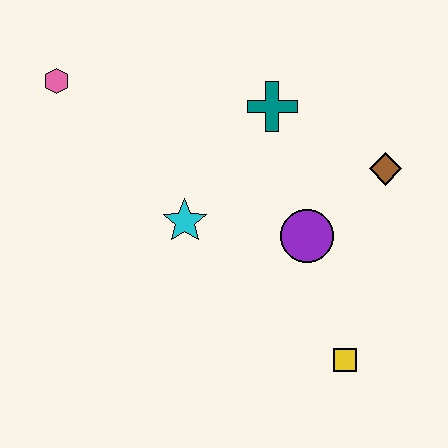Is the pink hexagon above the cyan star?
Yes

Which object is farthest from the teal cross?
The yellow square is farthest from the teal cross.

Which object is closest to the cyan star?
The purple circle is closest to the cyan star.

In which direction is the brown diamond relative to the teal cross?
The brown diamond is to the right of the teal cross.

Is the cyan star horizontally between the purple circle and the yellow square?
No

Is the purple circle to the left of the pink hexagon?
No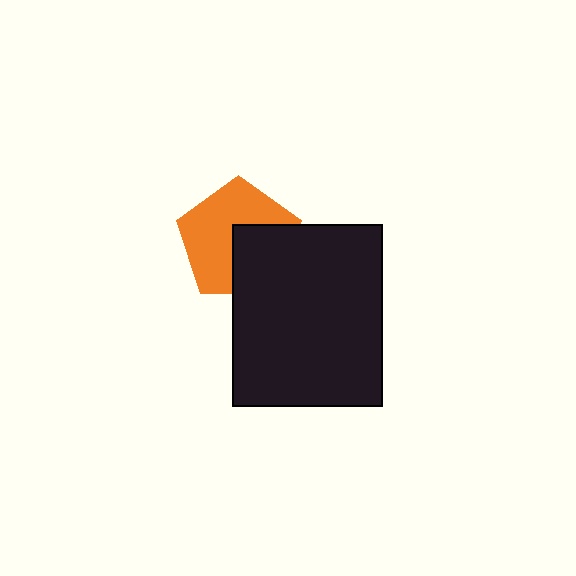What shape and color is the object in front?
The object in front is a black rectangle.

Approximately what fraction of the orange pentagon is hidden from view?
Roughly 39% of the orange pentagon is hidden behind the black rectangle.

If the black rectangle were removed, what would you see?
You would see the complete orange pentagon.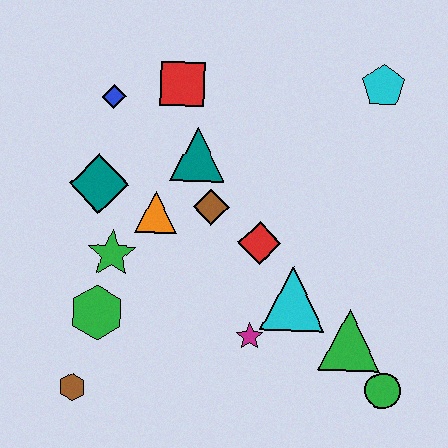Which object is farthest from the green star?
The cyan pentagon is farthest from the green star.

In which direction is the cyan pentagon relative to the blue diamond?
The cyan pentagon is to the right of the blue diamond.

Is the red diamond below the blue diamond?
Yes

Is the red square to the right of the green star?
Yes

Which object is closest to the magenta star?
The cyan triangle is closest to the magenta star.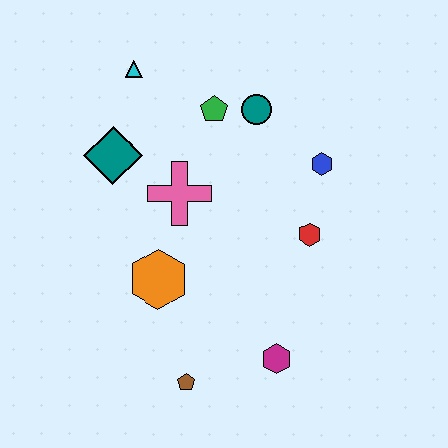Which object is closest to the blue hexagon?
The red hexagon is closest to the blue hexagon.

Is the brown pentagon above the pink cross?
No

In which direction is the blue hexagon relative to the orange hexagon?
The blue hexagon is to the right of the orange hexagon.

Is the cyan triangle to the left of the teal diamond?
No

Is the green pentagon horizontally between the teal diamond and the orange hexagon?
No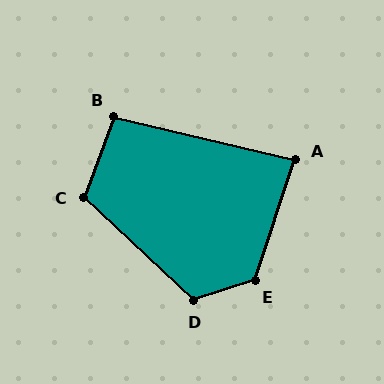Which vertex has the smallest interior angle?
A, at approximately 85 degrees.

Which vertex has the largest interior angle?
E, at approximately 127 degrees.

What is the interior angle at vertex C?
Approximately 113 degrees (obtuse).